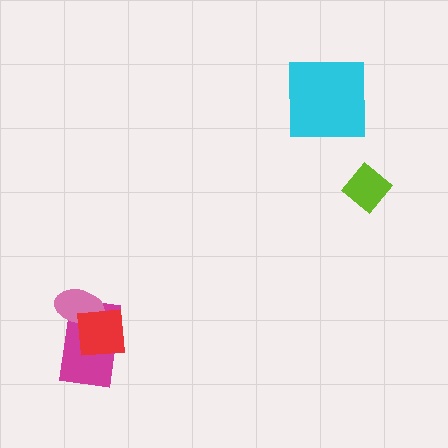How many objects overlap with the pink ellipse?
2 objects overlap with the pink ellipse.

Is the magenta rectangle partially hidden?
Yes, it is partially covered by another shape.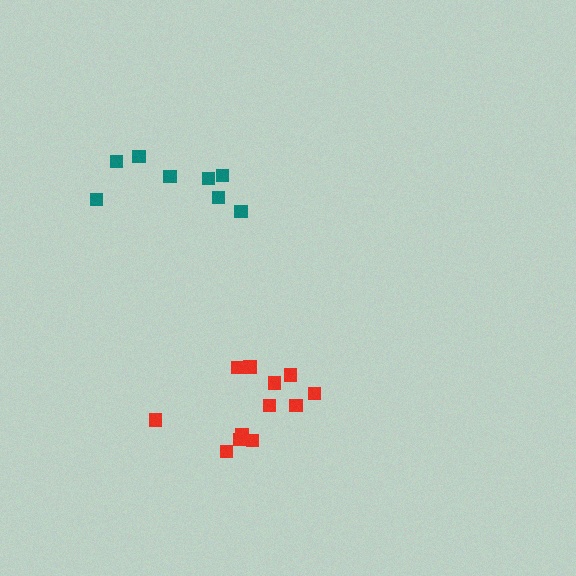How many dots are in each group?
Group 1: 12 dots, Group 2: 8 dots (20 total).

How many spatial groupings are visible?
There are 2 spatial groupings.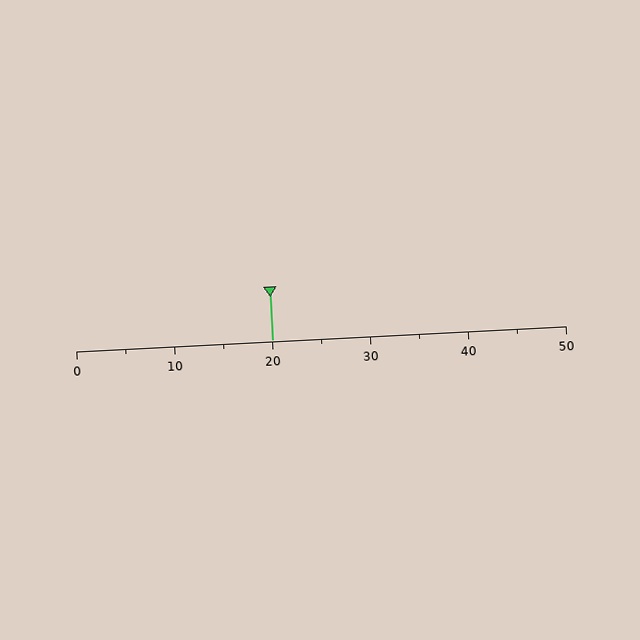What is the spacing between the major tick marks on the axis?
The major ticks are spaced 10 apart.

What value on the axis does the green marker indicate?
The marker indicates approximately 20.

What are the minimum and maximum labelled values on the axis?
The axis runs from 0 to 50.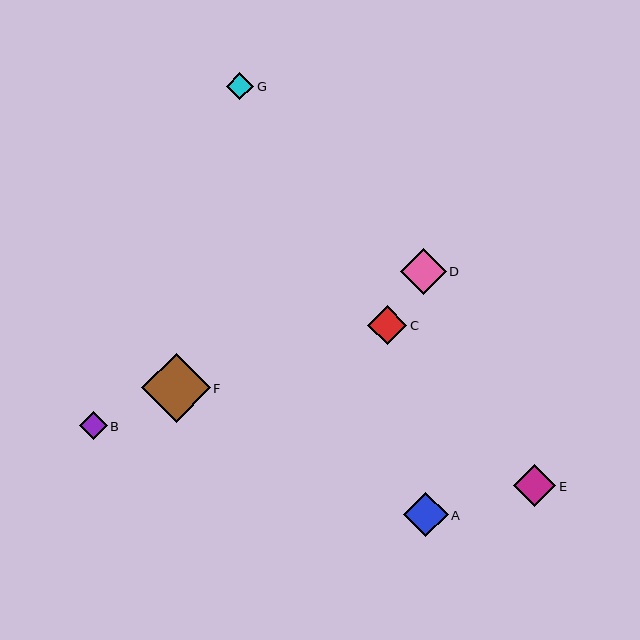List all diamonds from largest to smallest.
From largest to smallest: F, D, A, E, C, B, G.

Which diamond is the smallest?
Diamond G is the smallest with a size of approximately 27 pixels.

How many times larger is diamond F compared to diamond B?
Diamond F is approximately 2.5 times the size of diamond B.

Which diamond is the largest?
Diamond F is the largest with a size of approximately 69 pixels.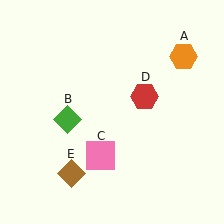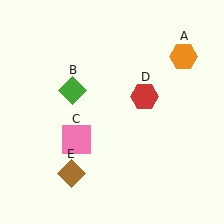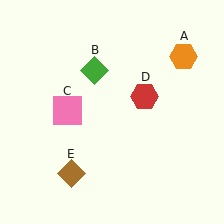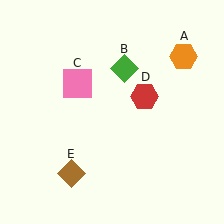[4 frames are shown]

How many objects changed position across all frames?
2 objects changed position: green diamond (object B), pink square (object C).